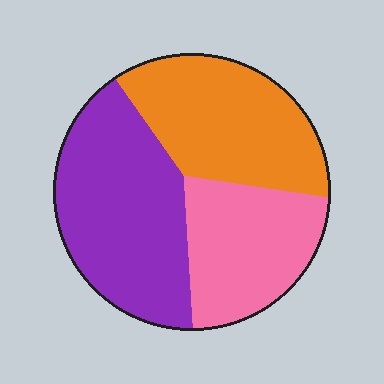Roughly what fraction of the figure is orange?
Orange takes up about one third (1/3) of the figure.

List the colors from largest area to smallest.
From largest to smallest: purple, orange, pink.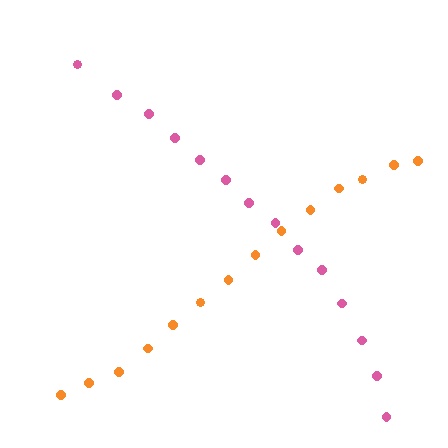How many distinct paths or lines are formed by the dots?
There are 2 distinct paths.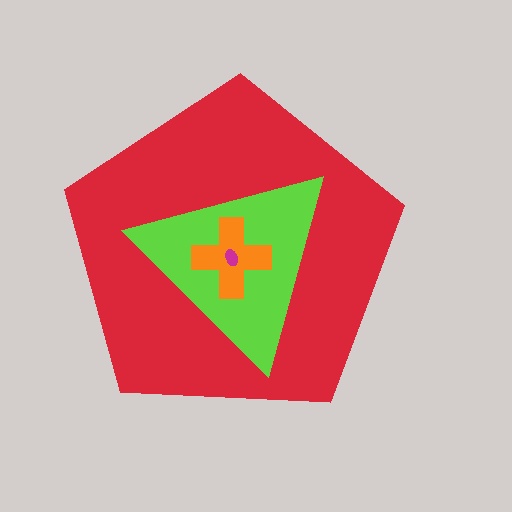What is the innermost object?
The magenta ellipse.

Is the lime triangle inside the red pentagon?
Yes.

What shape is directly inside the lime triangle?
The orange cross.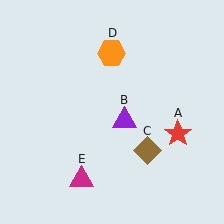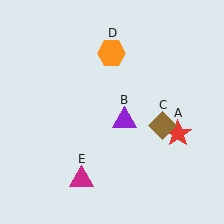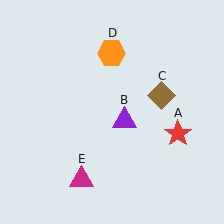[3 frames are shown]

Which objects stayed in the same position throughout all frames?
Red star (object A) and purple triangle (object B) and orange hexagon (object D) and magenta triangle (object E) remained stationary.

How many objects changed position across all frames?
1 object changed position: brown diamond (object C).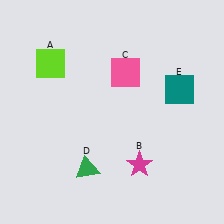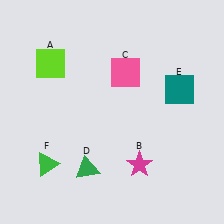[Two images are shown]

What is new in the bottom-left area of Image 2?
A green triangle (F) was added in the bottom-left area of Image 2.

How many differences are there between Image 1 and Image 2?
There is 1 difference between the two images.